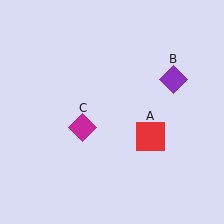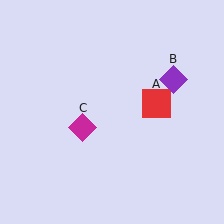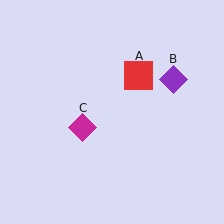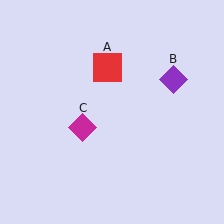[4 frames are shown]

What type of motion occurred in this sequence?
The red square (object A) rotated counterclockwise around the center of the scene.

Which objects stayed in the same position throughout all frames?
Purple diamond (object B) and magenta diamond (object C) remained stationary.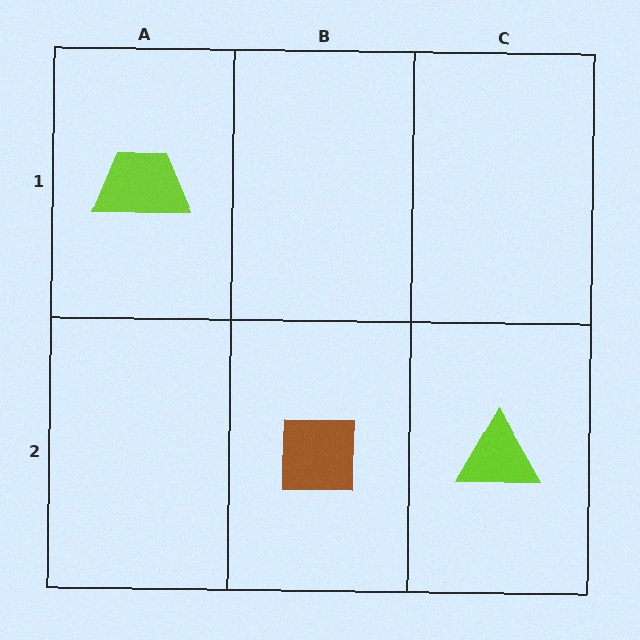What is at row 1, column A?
A lime trapezoid.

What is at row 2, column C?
A lime triangle.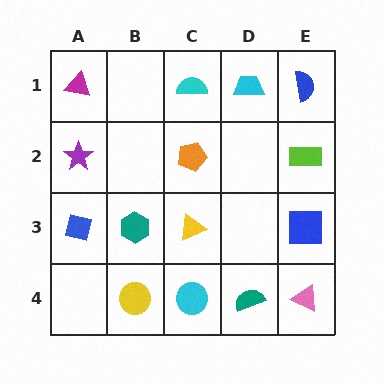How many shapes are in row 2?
3 shapes.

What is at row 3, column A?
A blue square.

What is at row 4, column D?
A teal semicircle.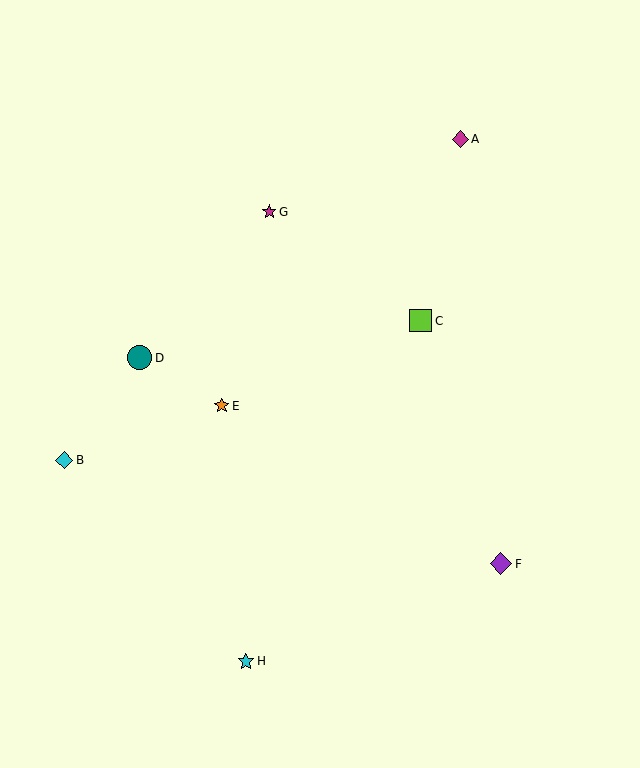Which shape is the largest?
The teal circle (labeled D) is the largest.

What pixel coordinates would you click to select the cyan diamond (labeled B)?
Click at (64, 460) to select the cyan diamond B.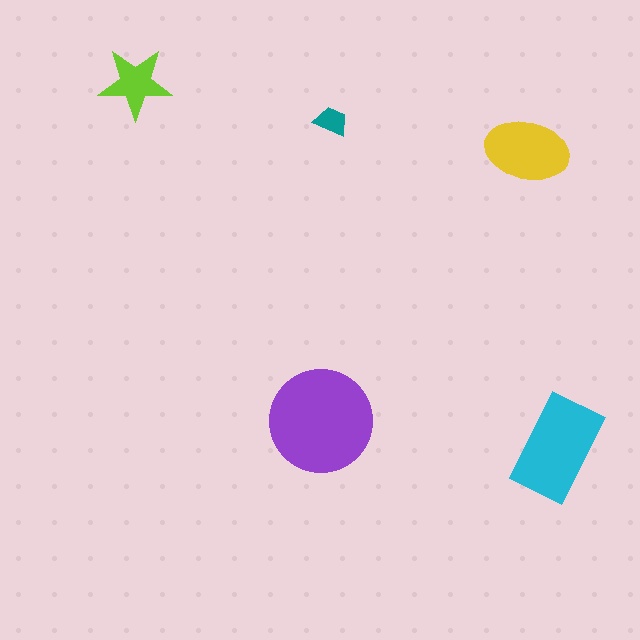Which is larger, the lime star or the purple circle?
The purple circle.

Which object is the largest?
The purple circle.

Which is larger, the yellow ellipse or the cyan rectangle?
The cyan rectangle.